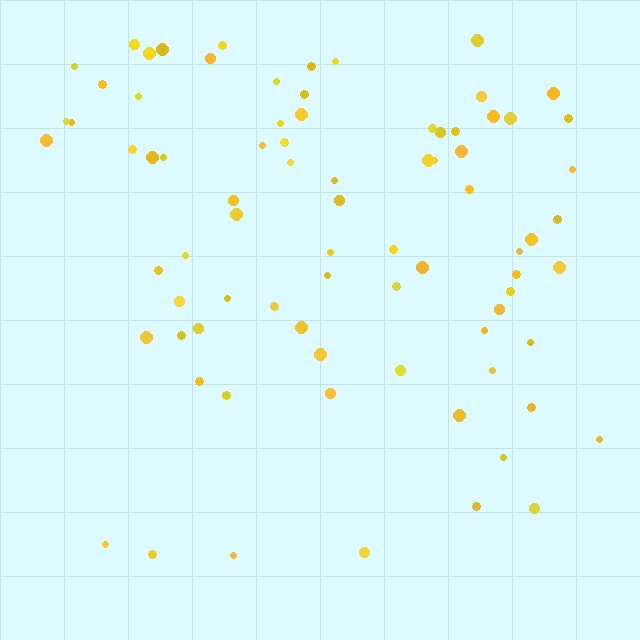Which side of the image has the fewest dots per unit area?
The bottom.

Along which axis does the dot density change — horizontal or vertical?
Vertical.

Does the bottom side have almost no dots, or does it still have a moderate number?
Still a moderate number, just noticeably fewer than the top.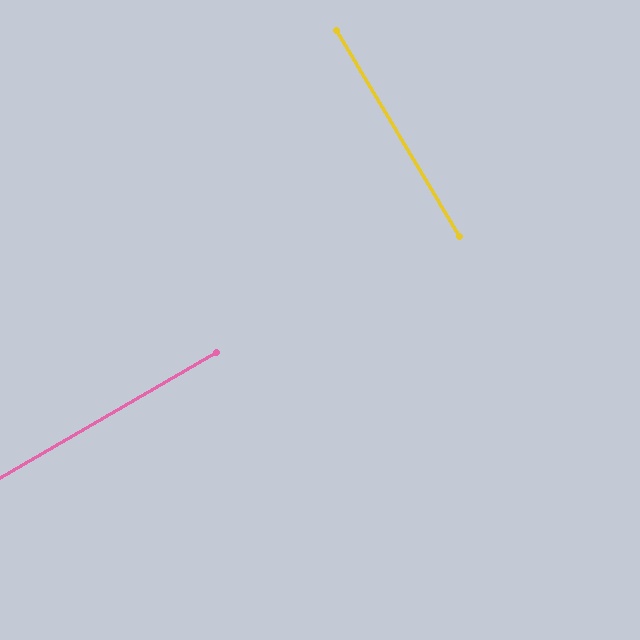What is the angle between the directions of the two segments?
Approximately 89 degrees.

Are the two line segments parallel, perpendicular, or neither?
Perpendicular — they meet at approximately 89°.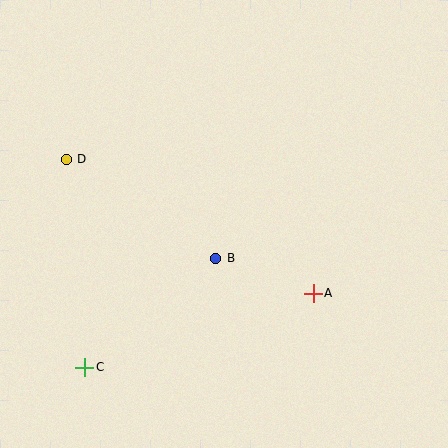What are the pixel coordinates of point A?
Point A is at (313, 293).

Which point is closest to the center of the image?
Point B at (216, 258) is closest to the center.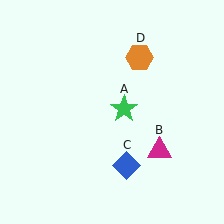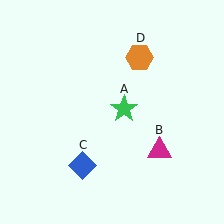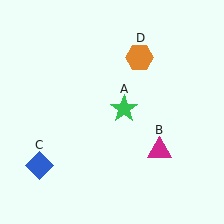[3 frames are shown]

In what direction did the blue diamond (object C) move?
The blue diamond (object C) moved left.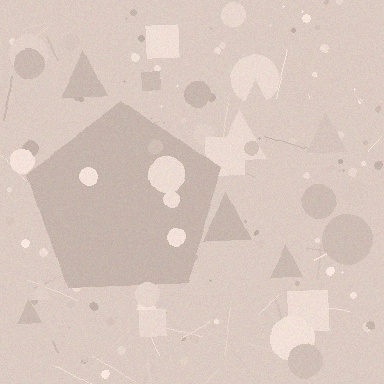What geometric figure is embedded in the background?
A pentagon is embedded in the background.